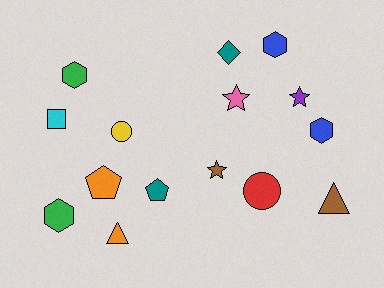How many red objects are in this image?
There is 1 red object.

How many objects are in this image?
There are 15 objects.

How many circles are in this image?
There are 2 circles.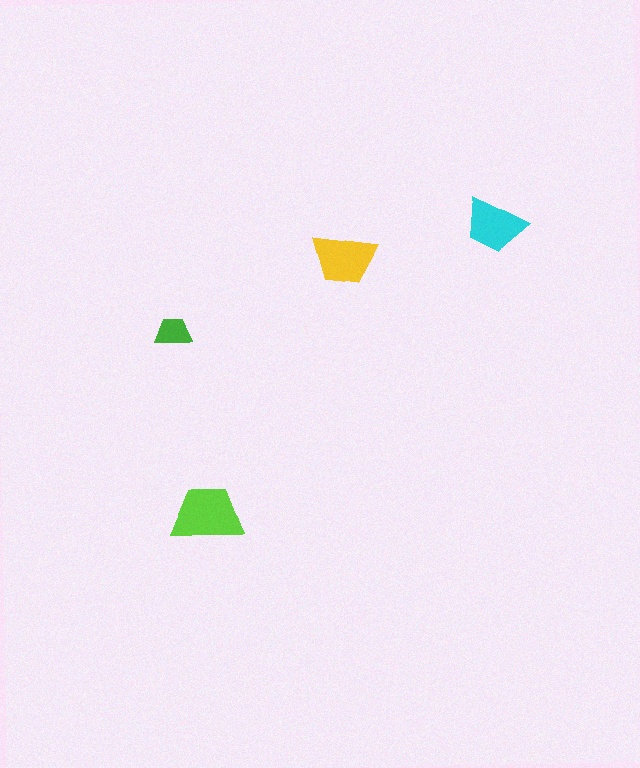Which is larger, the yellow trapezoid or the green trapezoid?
The yellow one.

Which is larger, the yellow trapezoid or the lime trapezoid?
The lime one.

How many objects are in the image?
There are 4 objects in the image.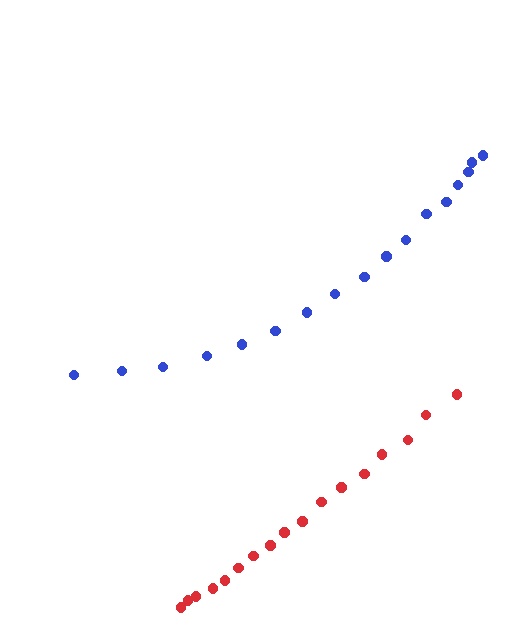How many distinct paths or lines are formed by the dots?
There are 2 distinct paths.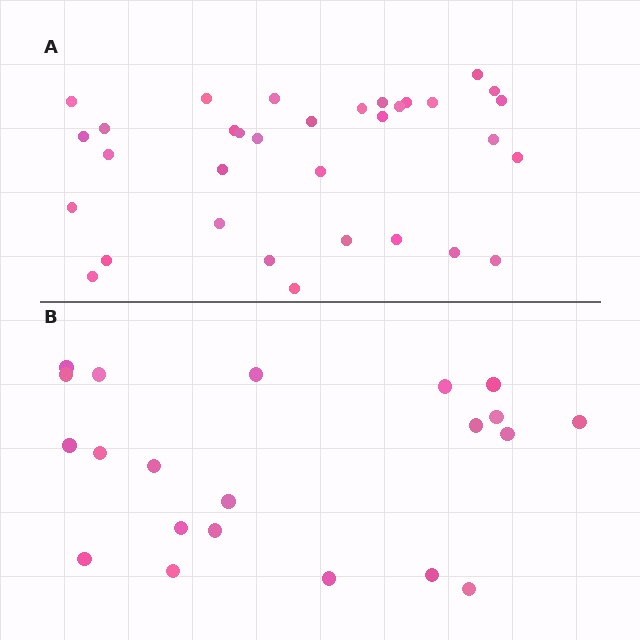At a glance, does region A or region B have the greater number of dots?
Region A (the top region) has more dots.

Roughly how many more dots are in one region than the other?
Region A has roughly 12 or so more dots than region B.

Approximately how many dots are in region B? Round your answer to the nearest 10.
About 20 dots. (The exact count is 21, which rounds to 20.)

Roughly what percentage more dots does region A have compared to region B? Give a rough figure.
About 55% more.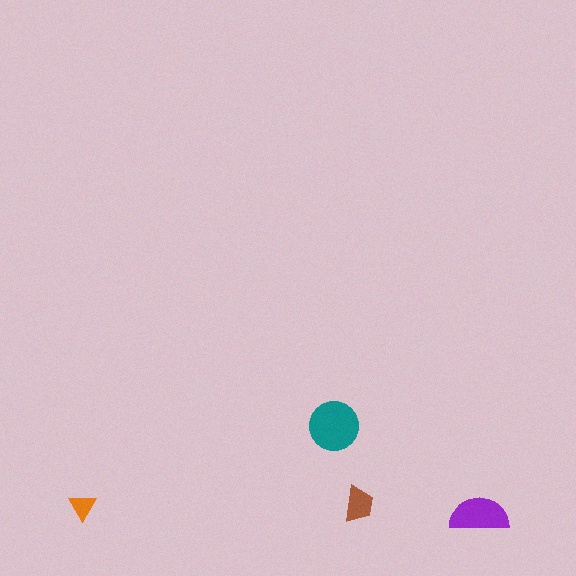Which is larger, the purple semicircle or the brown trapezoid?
The purple semicircle.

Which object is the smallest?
The orange triangle.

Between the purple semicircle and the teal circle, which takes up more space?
The teal circle.